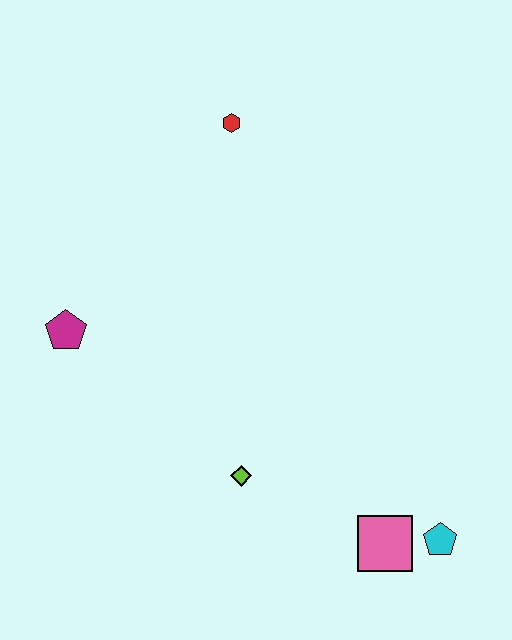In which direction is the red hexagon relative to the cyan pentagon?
The red hexagon is above the cyan pentagon.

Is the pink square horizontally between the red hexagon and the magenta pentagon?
No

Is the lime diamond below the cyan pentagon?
No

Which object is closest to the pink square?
The cyan pentagon is closest to the pink square.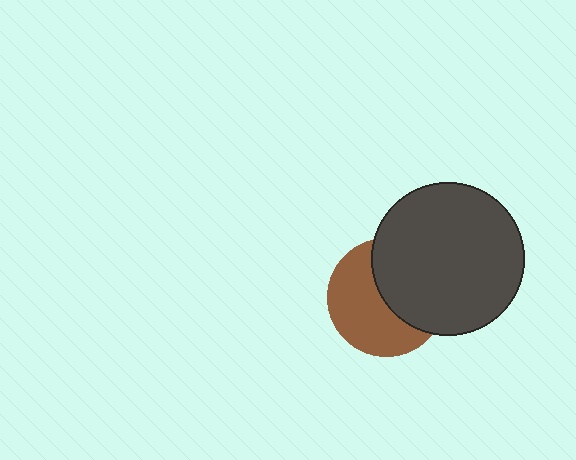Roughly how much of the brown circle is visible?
About half of it is visible (roughly 54%).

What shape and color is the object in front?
The object in front is a dark gray circle.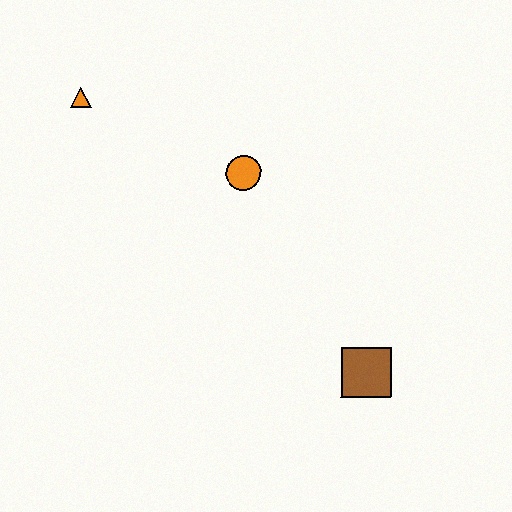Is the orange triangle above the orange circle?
Yes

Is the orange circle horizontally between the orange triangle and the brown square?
Yes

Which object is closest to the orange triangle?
The orange circle is closest to the orange triangle.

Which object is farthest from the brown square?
The orange triangle is farthest from the brown square.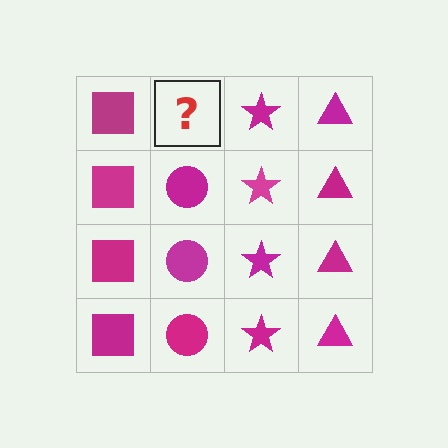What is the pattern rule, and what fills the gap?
The rule is that each column has a consistent shape. The gap should be filled with a magenta circle.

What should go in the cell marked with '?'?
The missing cell should contain a magenta circle.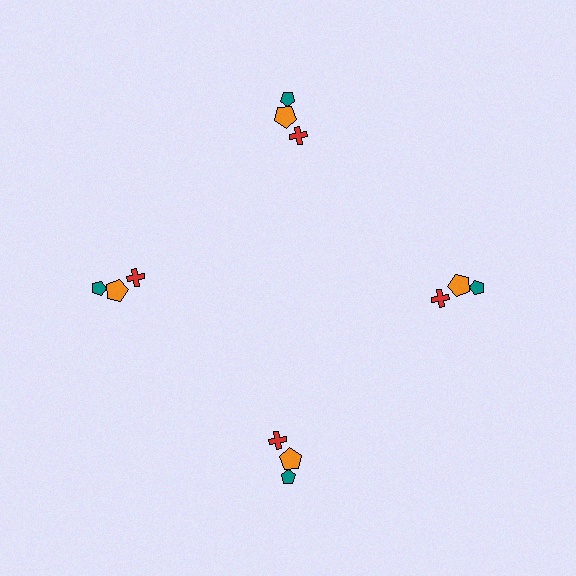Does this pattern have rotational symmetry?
Yes, this pattern has 4-fold rotational symmetry. It looks the same after rotating 90 degrees around the center.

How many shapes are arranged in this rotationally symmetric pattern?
There are 12 shapes, arranged in 4 groups of 3.